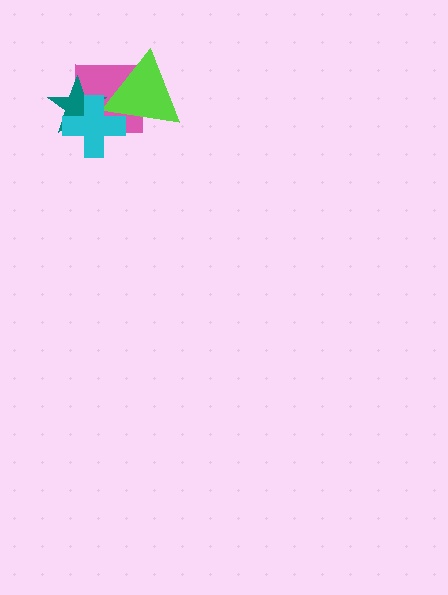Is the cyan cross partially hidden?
No, no other shape covers it.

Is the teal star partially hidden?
Yes, it is partially covered by another shape.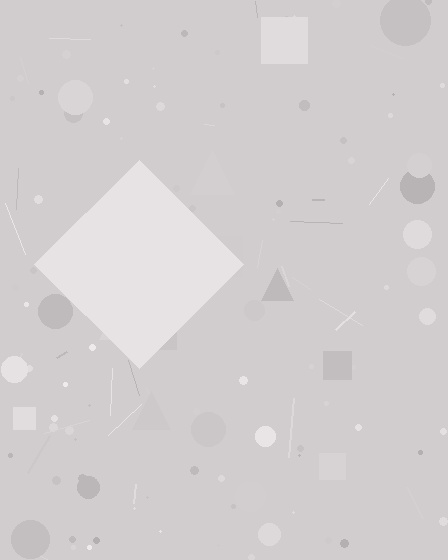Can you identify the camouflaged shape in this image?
The camouflaged shape is a diamond.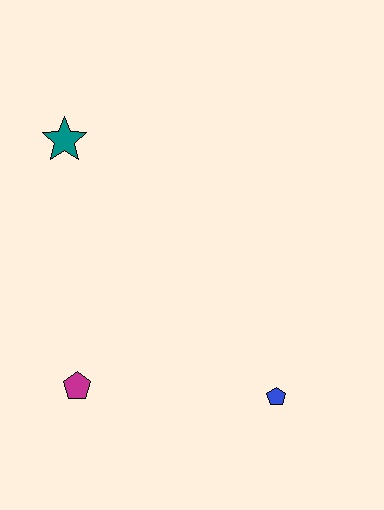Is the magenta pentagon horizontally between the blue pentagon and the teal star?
Yes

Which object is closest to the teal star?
The magenta pentagon is closest to the teal star.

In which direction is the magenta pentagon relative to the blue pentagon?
The magenta pentagon is to the left of the blue pentagon.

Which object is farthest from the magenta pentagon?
The teal star is farthest from the magenta pentagon.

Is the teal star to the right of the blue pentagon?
No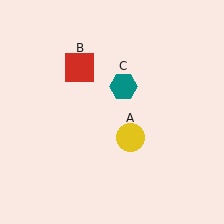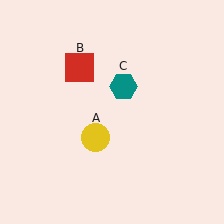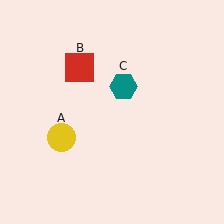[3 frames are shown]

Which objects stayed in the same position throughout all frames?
Red square (object B) and teal hexagon (object C) remained stationary.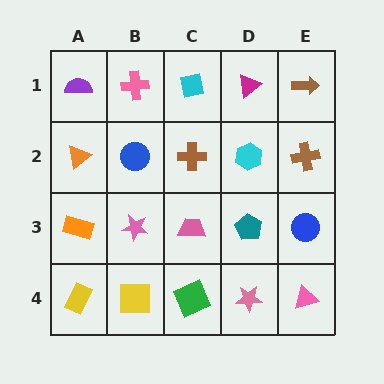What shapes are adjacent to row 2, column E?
A brown arrow (row 1, column E), a blue circle (row 3, column E), a cyan hexagon (row 2, column D).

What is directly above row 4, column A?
An orange rectangle.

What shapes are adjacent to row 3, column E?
A brown cross (row 2, column E), a pink triangle (row 4, column E), a teal pentagon (row 3, column D).